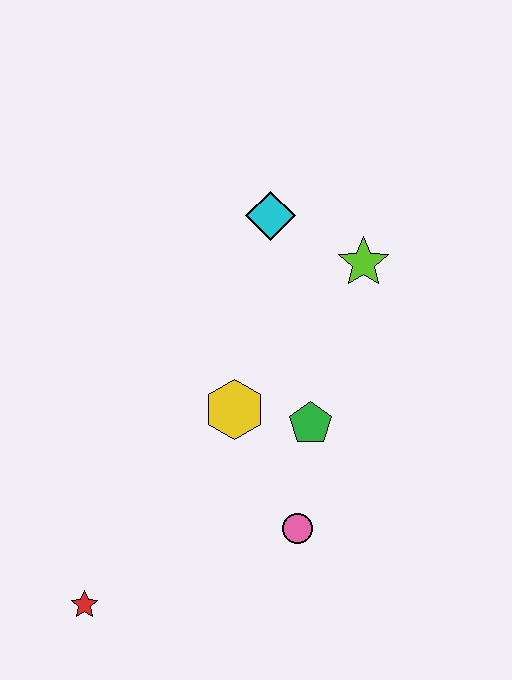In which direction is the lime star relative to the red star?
The lime star is above the red star.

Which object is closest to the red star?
The pink circle is closest to the red star.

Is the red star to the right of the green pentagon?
No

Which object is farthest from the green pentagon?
The red star is farthest from the green pentagon.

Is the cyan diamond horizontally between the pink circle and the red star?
Yes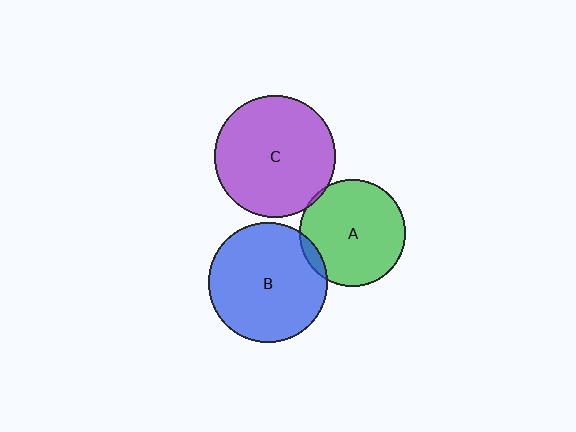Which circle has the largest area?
Circle C (purple).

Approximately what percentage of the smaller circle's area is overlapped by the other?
Approximately 5%.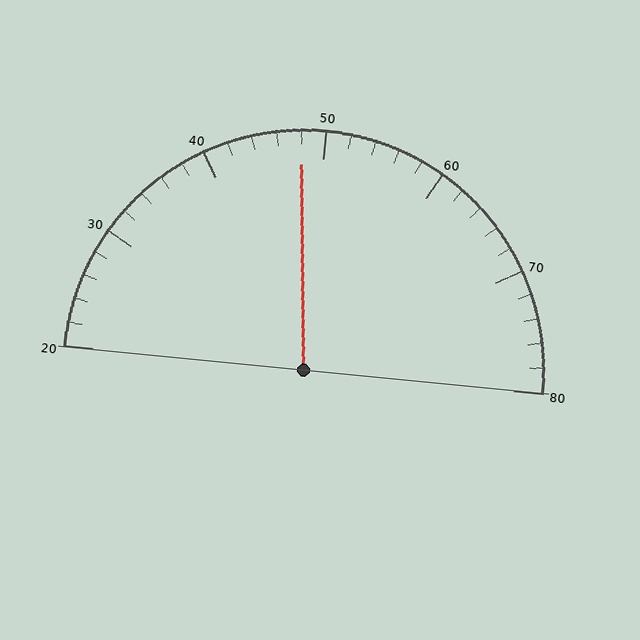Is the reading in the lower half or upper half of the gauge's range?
The reading is in the lower half of the range (20 to 80).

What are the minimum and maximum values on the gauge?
The gauge ranges from 20 to 80.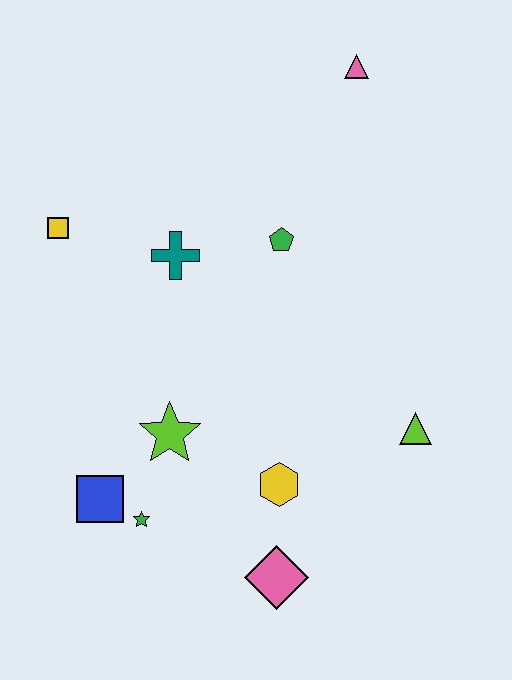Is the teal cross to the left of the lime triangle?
Yes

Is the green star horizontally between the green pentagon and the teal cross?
No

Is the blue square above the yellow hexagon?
No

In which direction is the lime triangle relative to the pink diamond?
The lime triangle is above the pink diamond.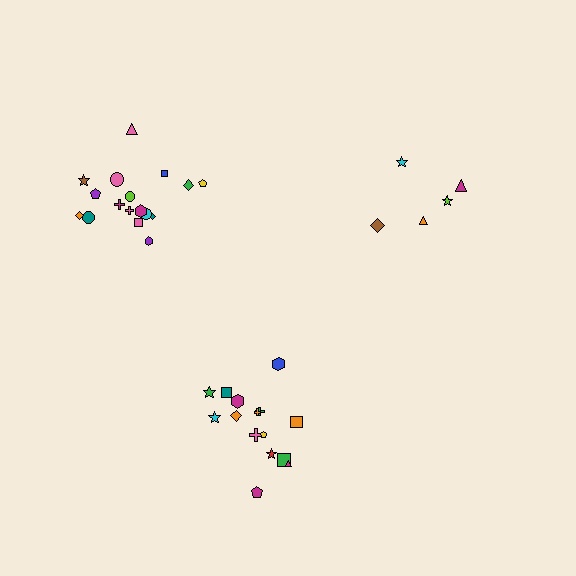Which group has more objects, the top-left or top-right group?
The top-left group.